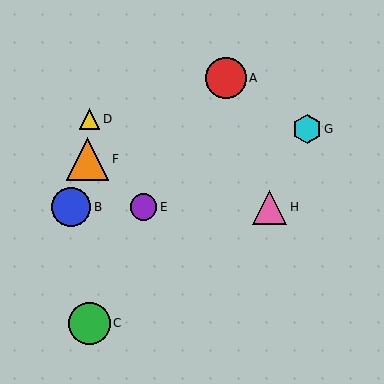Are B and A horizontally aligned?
No, B is at y≈207 and A is at y≈78.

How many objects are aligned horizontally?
3 objects (B, E, H) are aligned horizontally.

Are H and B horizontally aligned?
Yes, both are at y≈207.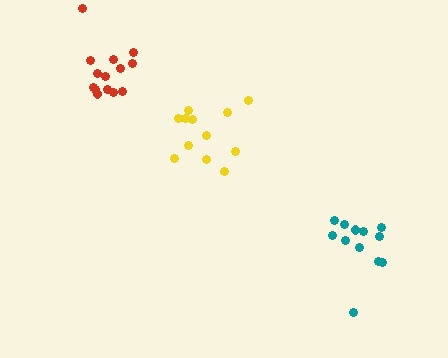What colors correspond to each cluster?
The clusters are colored: red, teal, yellow.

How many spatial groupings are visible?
There are 3 spatial groupings.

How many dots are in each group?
Group 1: 14 dots, Group 2: 12 dots, Group 3: 12 dots (38 total).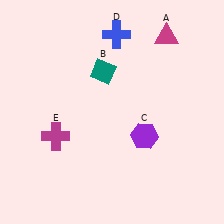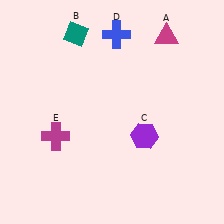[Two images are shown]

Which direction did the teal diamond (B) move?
The teal diamond (B) moved up.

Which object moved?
The teal diamond (B) moved up.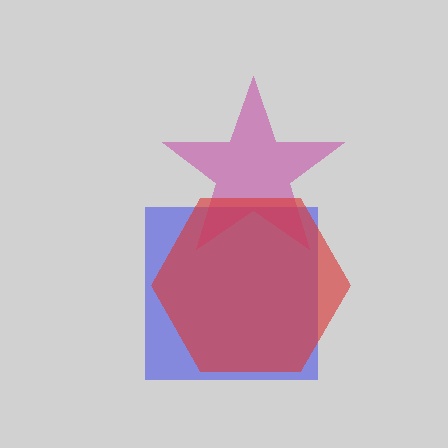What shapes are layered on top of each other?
The layered shapes are: a blue square, a magenta star, a red hexagon.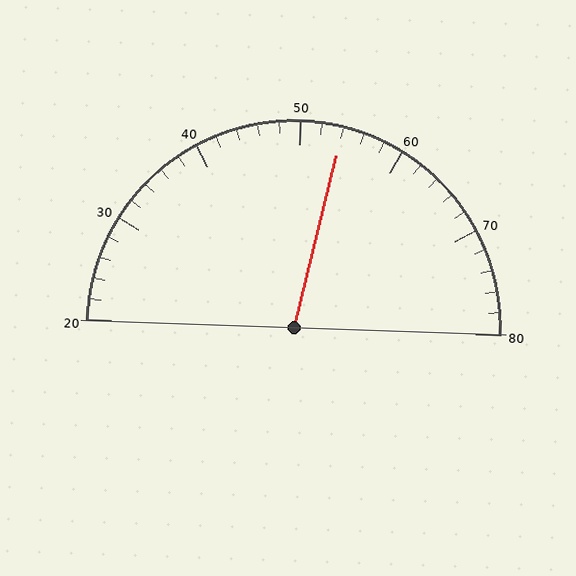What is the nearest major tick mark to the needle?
The nearest major tick mark is 50.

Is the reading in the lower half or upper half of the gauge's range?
The reading is in the upper half of the range (20 to 80).